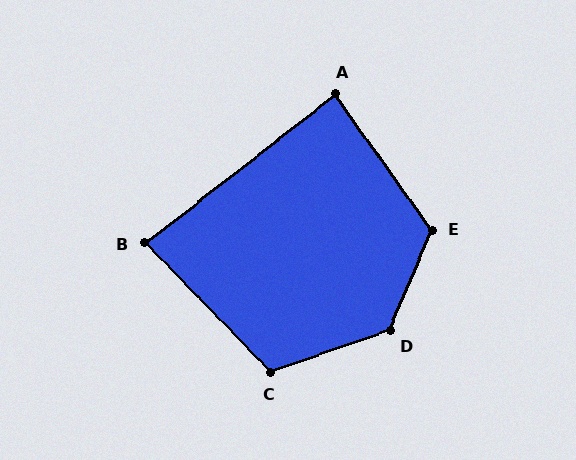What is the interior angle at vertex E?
Approximately 122 degrees (obtuse).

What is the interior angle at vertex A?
Approximately 87 degrees (approximately right).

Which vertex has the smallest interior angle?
B, at approximately 84 degrees.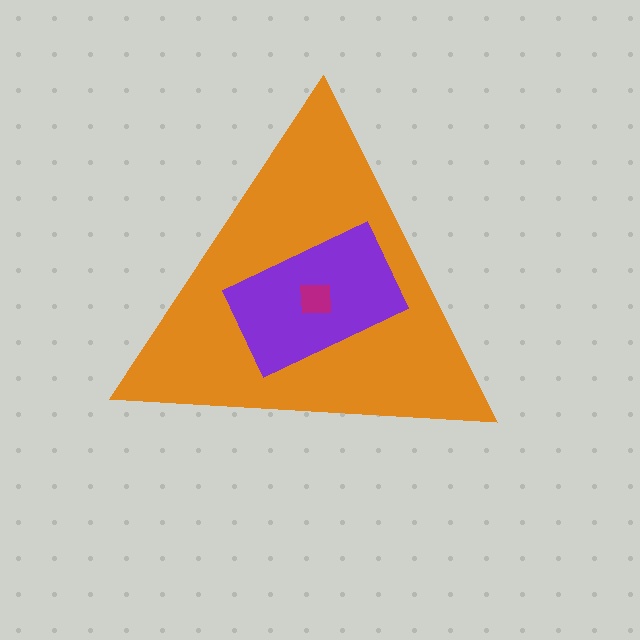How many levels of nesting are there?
3.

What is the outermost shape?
The orange triangle.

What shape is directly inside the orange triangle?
The purple rectangle.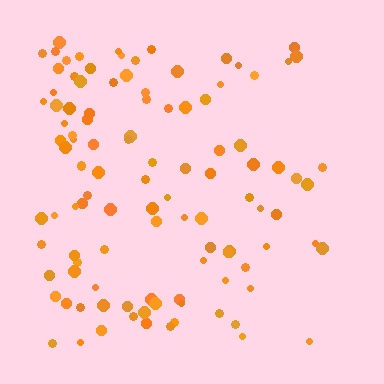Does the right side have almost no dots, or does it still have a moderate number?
Still a moderate number, just noticeably fewer than the left.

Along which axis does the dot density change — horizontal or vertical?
Horizontal.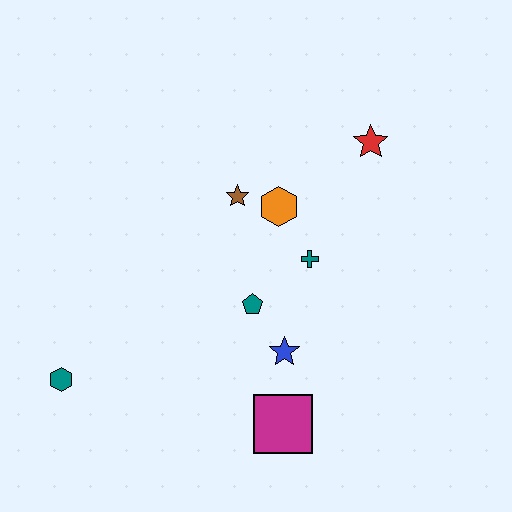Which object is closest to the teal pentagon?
The blue star is closest to the teal pentagon.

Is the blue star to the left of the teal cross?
Yes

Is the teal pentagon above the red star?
No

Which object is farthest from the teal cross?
The teal hexagon is farthest from the teal cross.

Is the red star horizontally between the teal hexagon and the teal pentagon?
No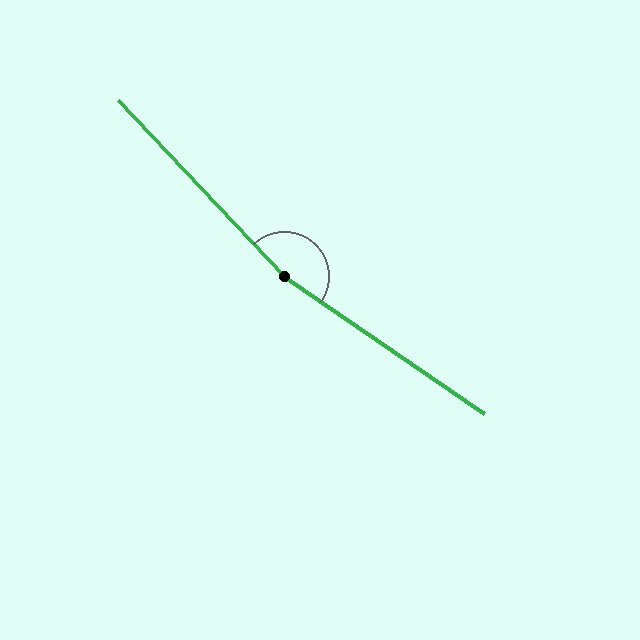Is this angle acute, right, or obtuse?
It is obtuse.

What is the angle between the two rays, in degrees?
Approximately 168 degrees.